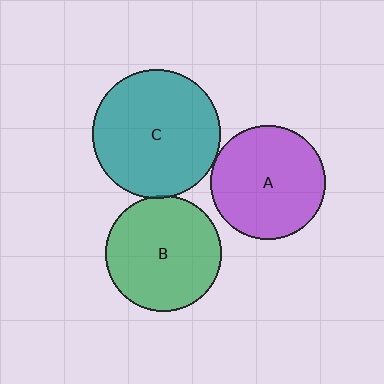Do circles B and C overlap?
Yes.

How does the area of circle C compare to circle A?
Approximately 1.3 times.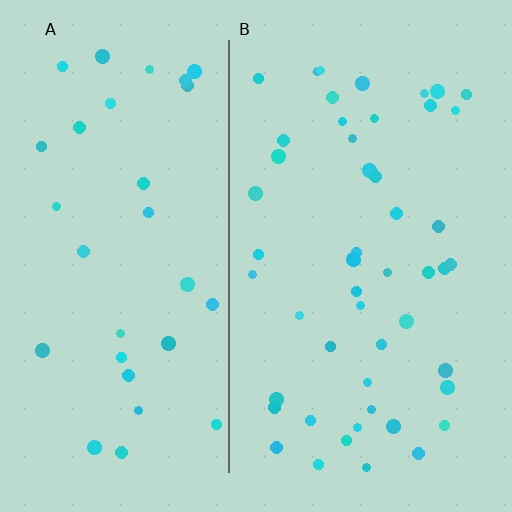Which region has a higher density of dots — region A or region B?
B (the right).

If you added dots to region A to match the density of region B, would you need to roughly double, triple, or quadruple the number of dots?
Approximately double.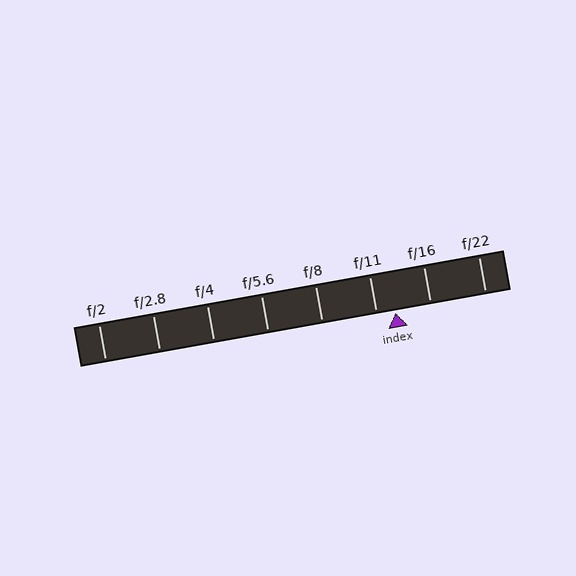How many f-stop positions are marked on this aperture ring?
There are 8 f-stop positions marked.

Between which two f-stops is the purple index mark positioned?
The index mark is between f/11 and f/16.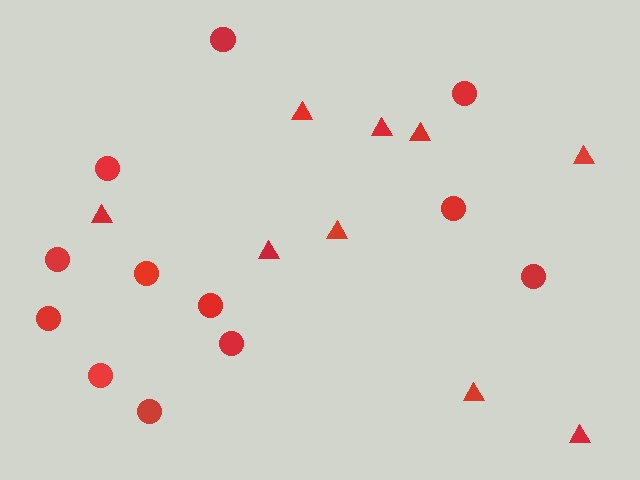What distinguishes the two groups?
There are 2 groups: one group of circles (12) and one group of triangles (9).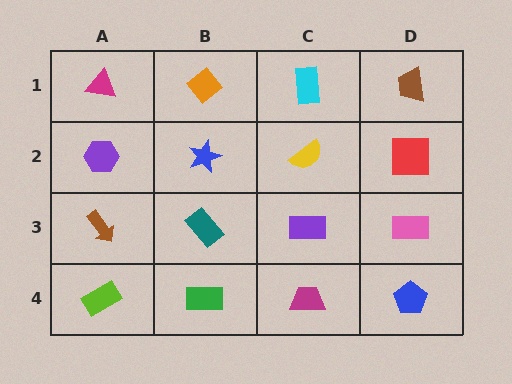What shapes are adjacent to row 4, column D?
A pink rectangle (row 3, column D), a magenta trapezoid (row 4, column C).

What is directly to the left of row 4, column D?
A magenta trapezoid.